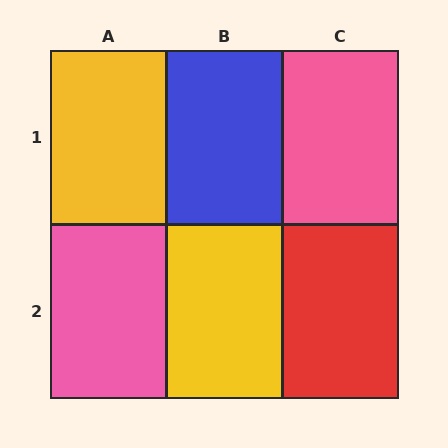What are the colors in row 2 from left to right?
Pink, yellow, red.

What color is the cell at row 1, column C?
Pink.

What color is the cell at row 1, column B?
Blue.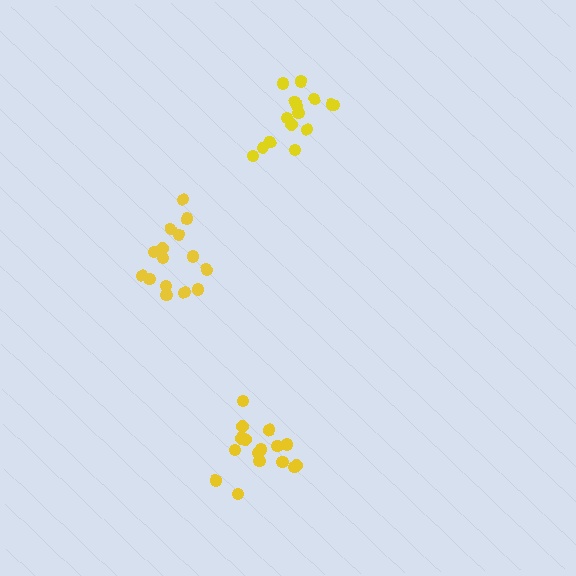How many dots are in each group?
Group 1: 15 dots, Group 2: 16 dots, Group 3: 15 dots (46 total).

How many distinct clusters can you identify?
There are 3 distinct clusters.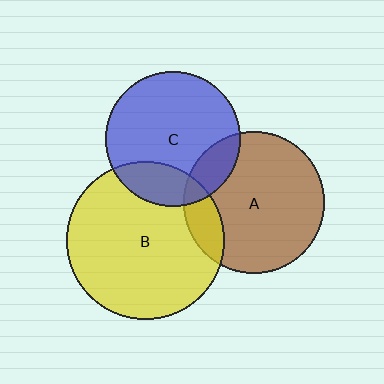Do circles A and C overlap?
Yes.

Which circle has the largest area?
Circle B (yellow).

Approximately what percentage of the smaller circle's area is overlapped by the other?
Approximately 15%.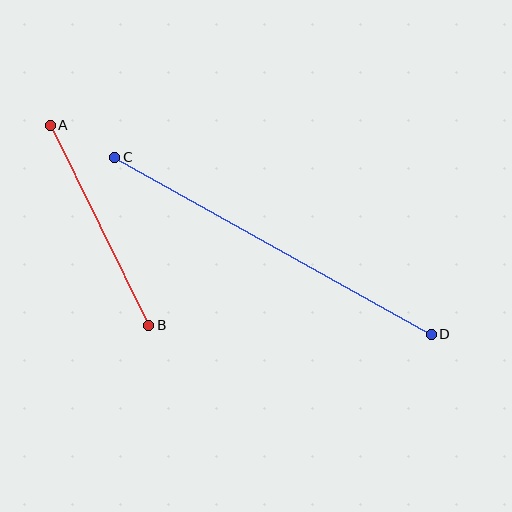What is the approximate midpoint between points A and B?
The midpoint is at approximately (100, 225) pixels.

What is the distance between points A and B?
The distance is approximately 223 pixels.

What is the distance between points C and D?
The distance is approximately 363 pixels.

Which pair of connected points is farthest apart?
Points C and D are farthest apart.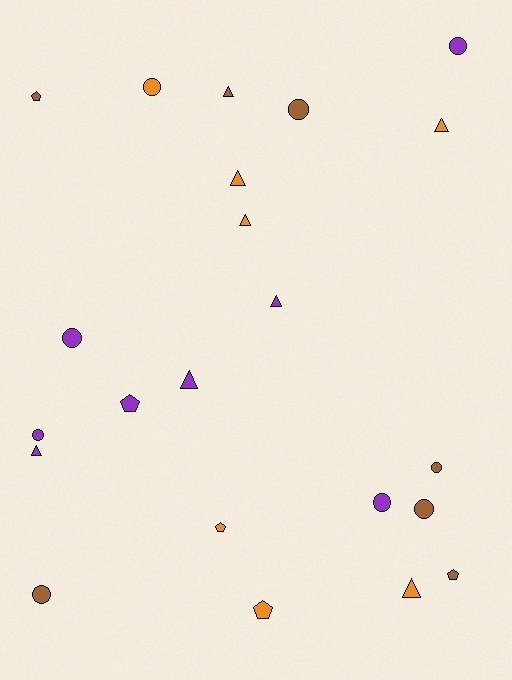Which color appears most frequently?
Purple, with 8 objects.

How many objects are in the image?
There are 22 objects.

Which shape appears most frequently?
Circle, with 9 objects.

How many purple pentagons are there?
There is 1 purple pentagon.